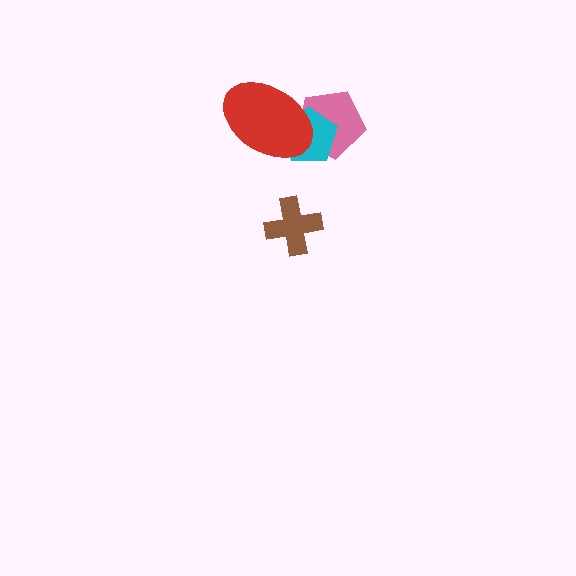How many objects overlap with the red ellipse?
2 objects overlap with the red ellipse.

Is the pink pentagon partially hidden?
Yes, it is partially covered by another shape.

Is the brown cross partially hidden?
No, no other shape covers it.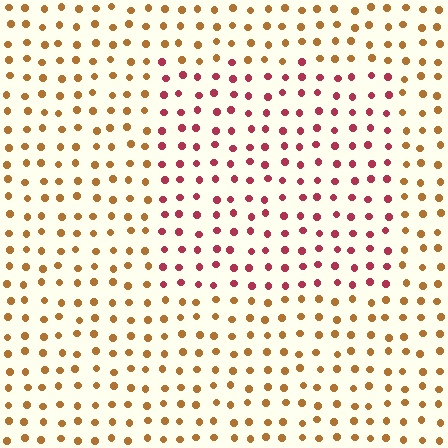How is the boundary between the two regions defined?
The boundary is defined purely by a slight shift in hue (about 46 degrees). Spacing, size, and orientation are identical on both sides.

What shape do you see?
I see a rectangle.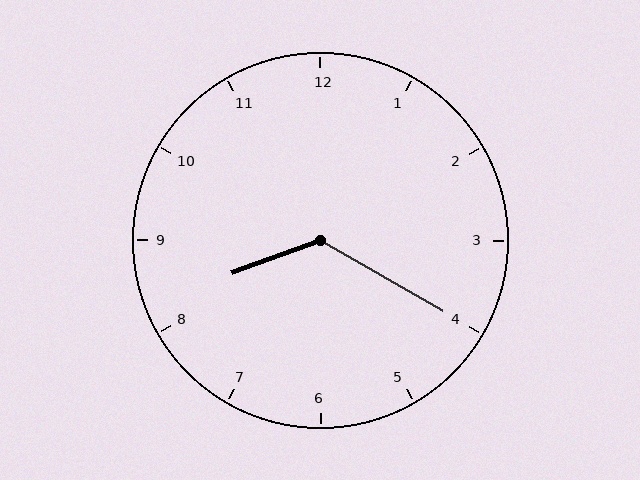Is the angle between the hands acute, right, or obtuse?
It is obtuse.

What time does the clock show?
8:20.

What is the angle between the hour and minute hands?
Approximately 130 degrees.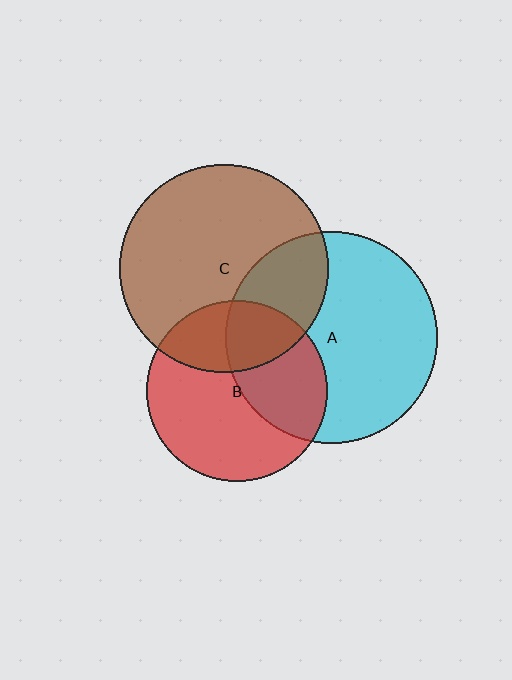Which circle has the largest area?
Circle A (cyan).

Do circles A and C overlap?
Yes.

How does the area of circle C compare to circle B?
Approximately 1.3 times.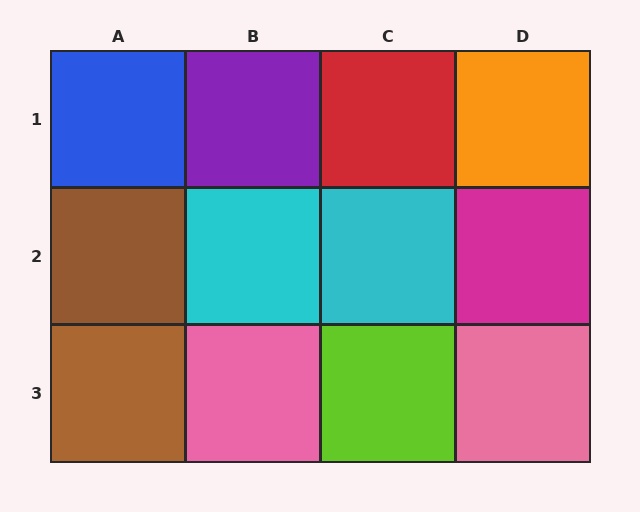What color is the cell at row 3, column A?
Brown.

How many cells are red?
1 cell is red.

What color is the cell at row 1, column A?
Blue.